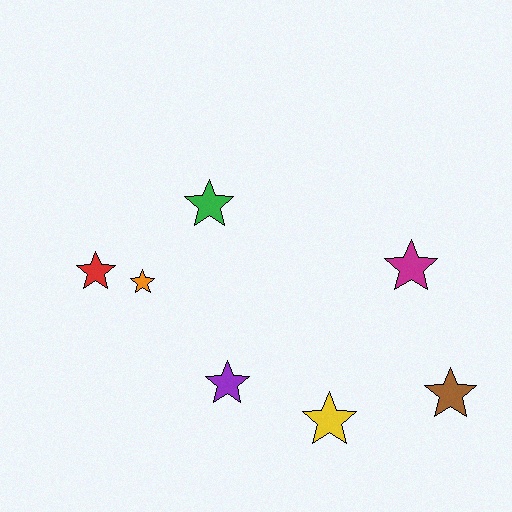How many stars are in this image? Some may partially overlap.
There are 7 stars.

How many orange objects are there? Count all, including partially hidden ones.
There is 1 orange object.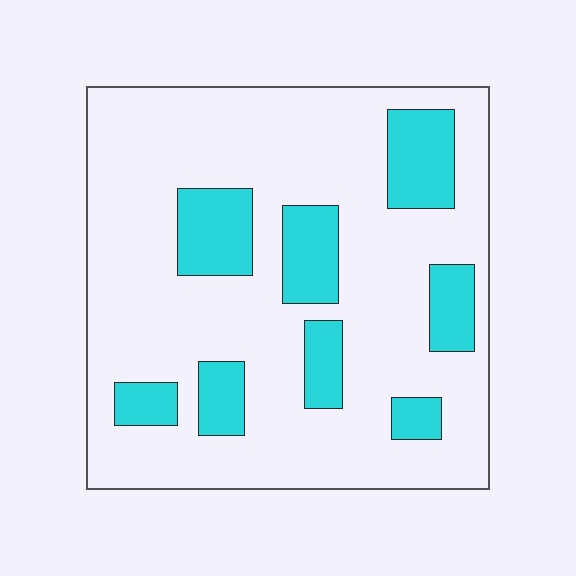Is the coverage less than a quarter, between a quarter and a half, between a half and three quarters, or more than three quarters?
Less than a quarter.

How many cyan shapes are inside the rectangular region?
8.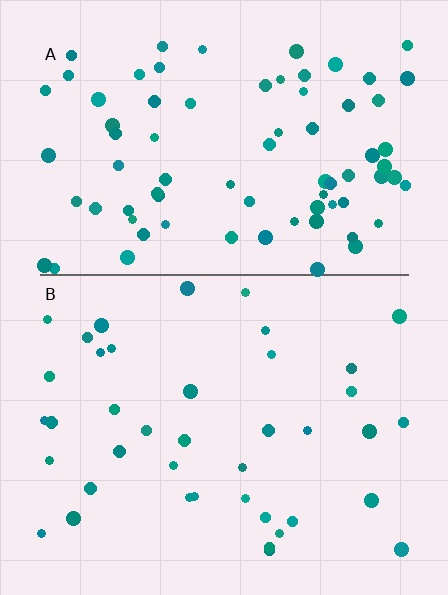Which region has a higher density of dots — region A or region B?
A (the top).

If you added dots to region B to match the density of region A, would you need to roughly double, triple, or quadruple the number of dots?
Approximately double.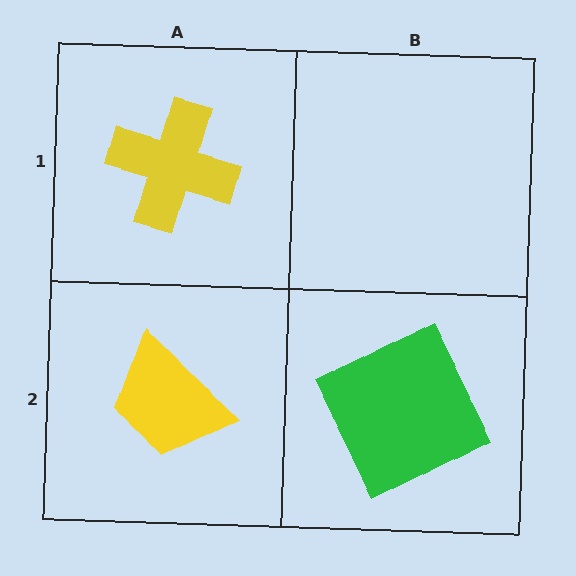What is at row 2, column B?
A green square.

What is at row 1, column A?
A yellow cross.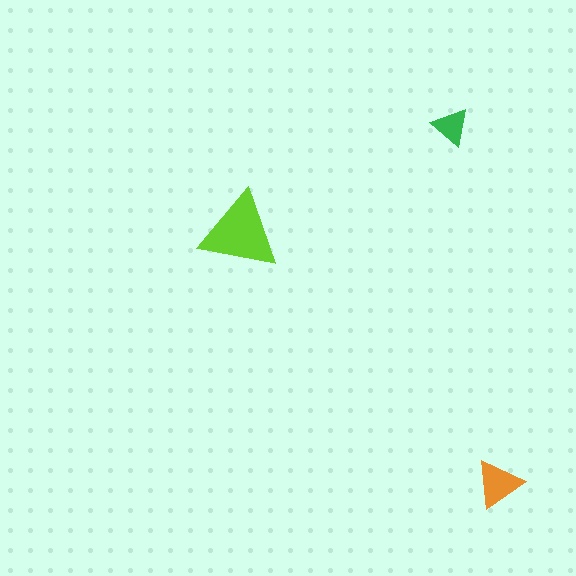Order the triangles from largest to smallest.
the lime one, the orange one, the green one.